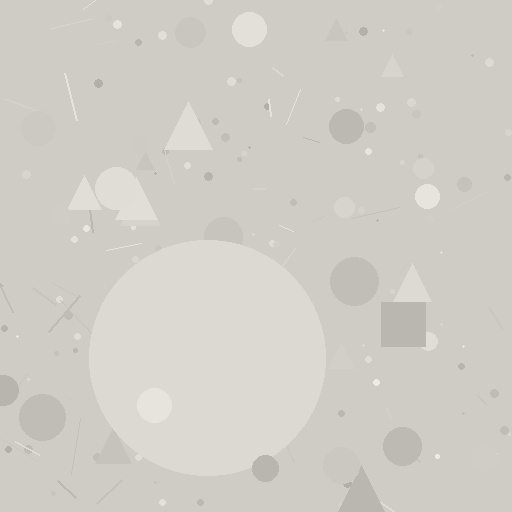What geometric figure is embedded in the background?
A circle is embedded in the background.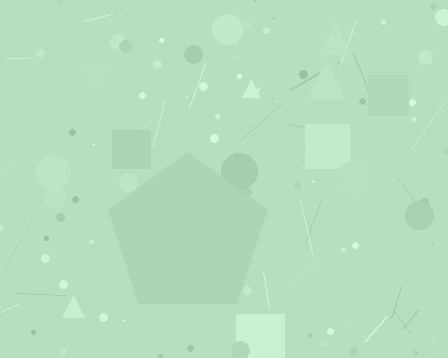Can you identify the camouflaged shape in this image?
The camouflaged shape is a pentagon.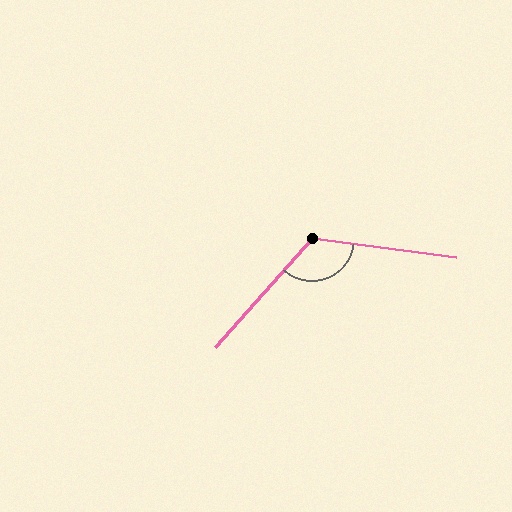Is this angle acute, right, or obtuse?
It is obtuse.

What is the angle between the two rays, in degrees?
Approximately 124 degrees.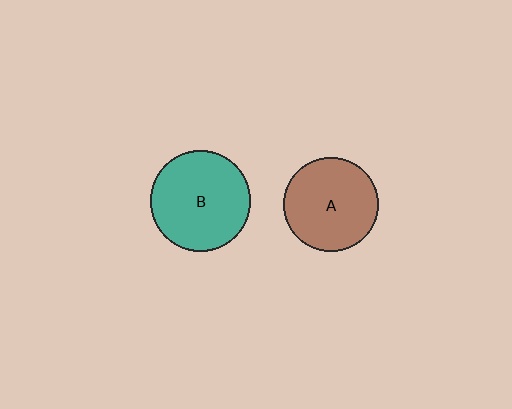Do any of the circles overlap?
No, none of the circles overlap.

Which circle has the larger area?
Circle B (teal).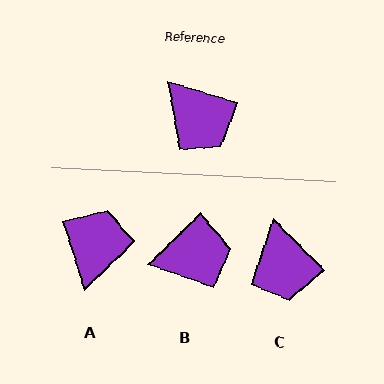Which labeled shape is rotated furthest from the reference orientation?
A, about 125 degrees away.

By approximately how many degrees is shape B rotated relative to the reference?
Approximately 61 degrees counter-clockwise.